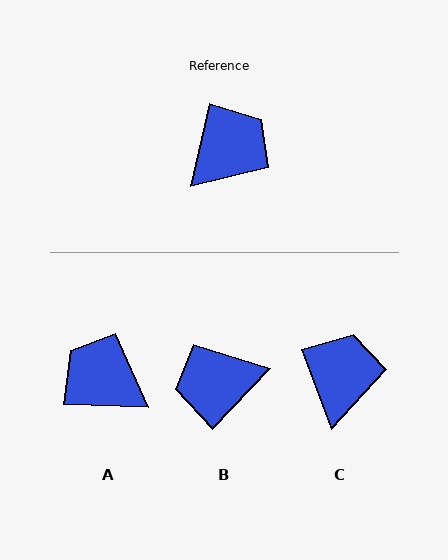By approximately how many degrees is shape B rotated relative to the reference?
Approximately 150 degrees counter-clockwise.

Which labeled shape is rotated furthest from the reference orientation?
B, about 150 degrees away.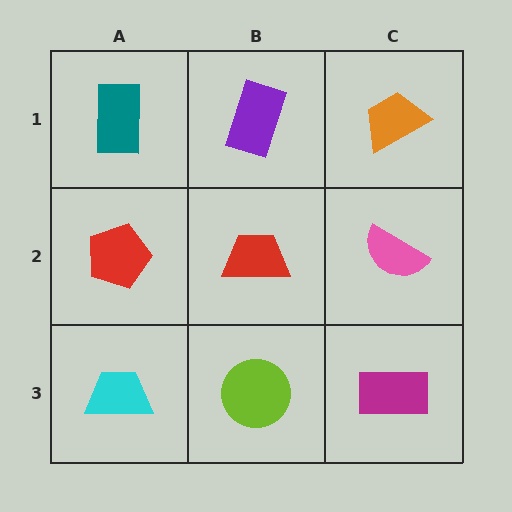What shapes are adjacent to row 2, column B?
A purple rectangle (row 1, column B), a lime circle (row 3, column B), a red pentagon (row 2, column A), a pink semicircle (row 2, column C).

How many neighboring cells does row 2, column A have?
3.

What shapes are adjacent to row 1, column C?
A pink semicircle (row 2, column C), a purple rectangle (row 1, column B).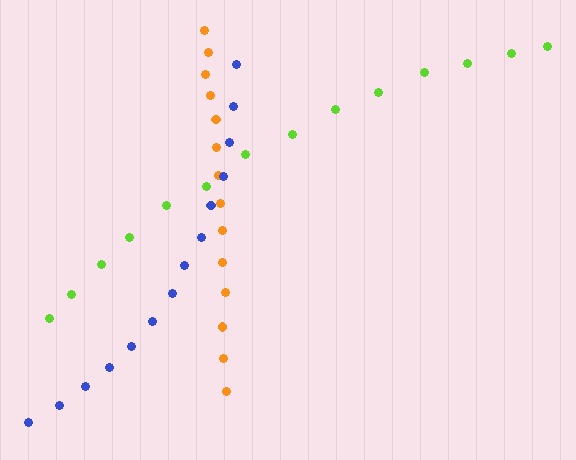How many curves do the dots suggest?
There are 3 distinct paths.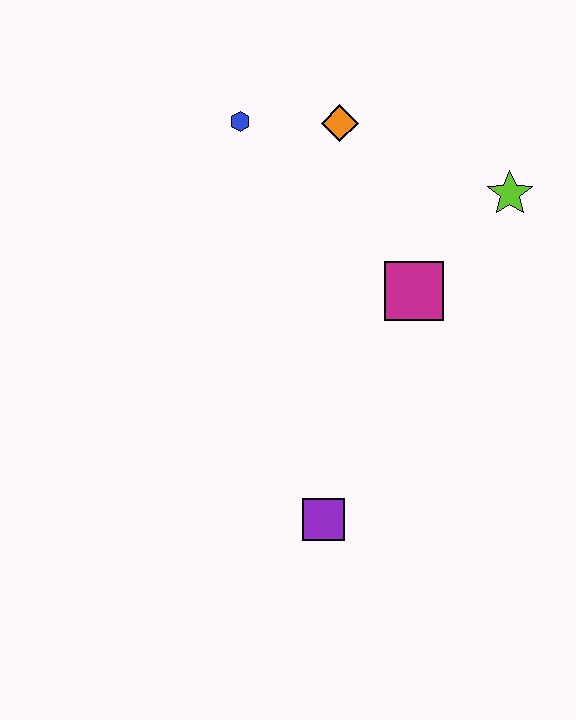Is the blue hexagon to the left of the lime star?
Yes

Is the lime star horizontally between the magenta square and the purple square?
No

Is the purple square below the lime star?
Yes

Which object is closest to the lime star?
The magenta square is closest to the lime star.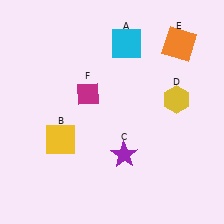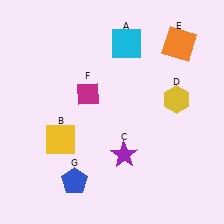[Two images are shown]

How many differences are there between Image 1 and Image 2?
There is 1 difference between the two images.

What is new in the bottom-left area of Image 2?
A blue pentagon (G) was added in the bottom-left area of Image 2.